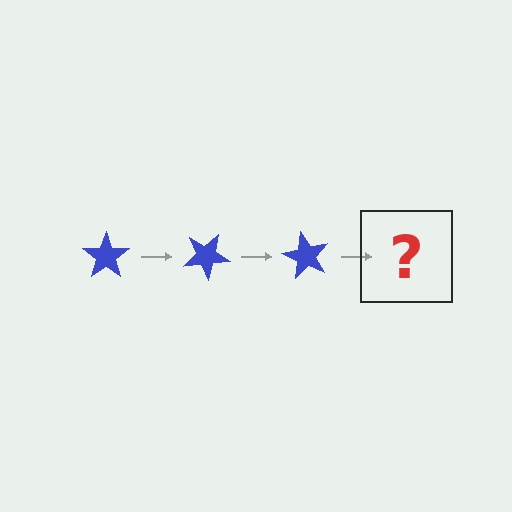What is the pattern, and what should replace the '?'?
The pattern is that the star rotates 30 degrees each step. The '?' should be a blue star rotated 90 degrees.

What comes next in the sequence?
The next element should be a blue star rotated 90 degrees.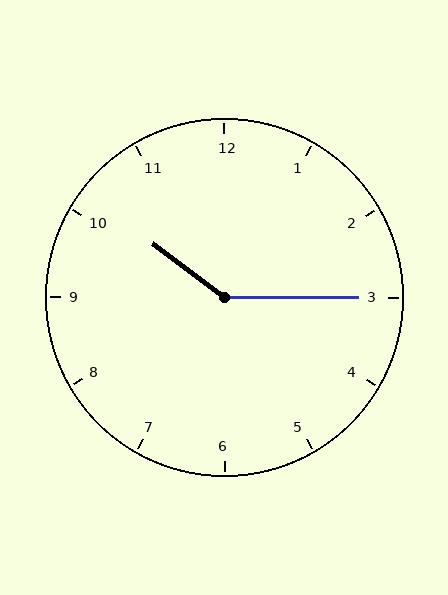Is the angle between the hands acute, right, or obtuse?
It is obtuse.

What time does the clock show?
10:15.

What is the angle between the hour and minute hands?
Approximately 142 degrees.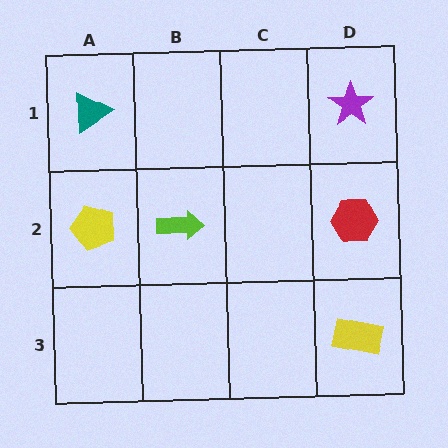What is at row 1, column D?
A purple star.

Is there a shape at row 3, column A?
No, that cell is empty.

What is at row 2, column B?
A lime arrow.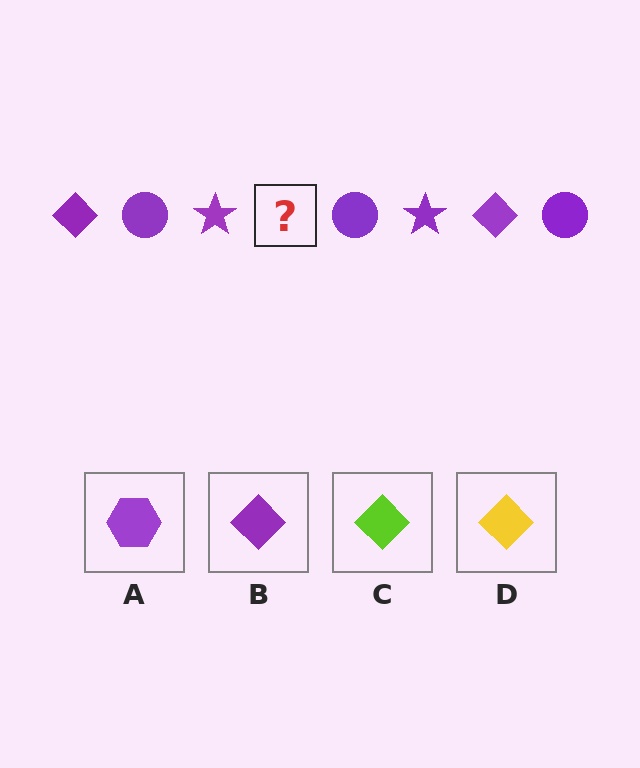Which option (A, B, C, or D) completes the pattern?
B.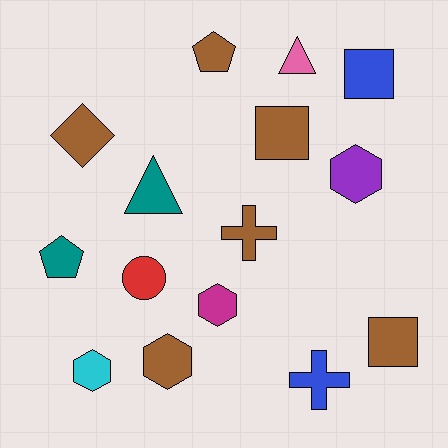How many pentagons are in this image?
There are 2 pentagons.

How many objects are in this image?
There are 15 objects.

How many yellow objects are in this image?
There are no yellow objects.